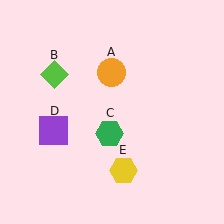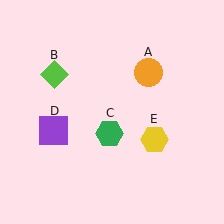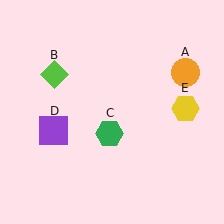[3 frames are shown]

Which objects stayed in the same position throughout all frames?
Lime diamond (object B) and green hexagon (object C) and purple square (object D) remained stationary.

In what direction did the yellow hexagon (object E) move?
The yellow hexagon (object E) moved up and to the right.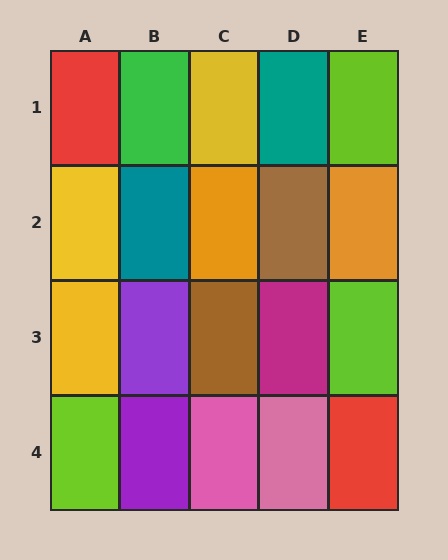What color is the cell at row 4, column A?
Lime.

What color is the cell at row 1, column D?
Teal.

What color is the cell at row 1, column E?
Lime.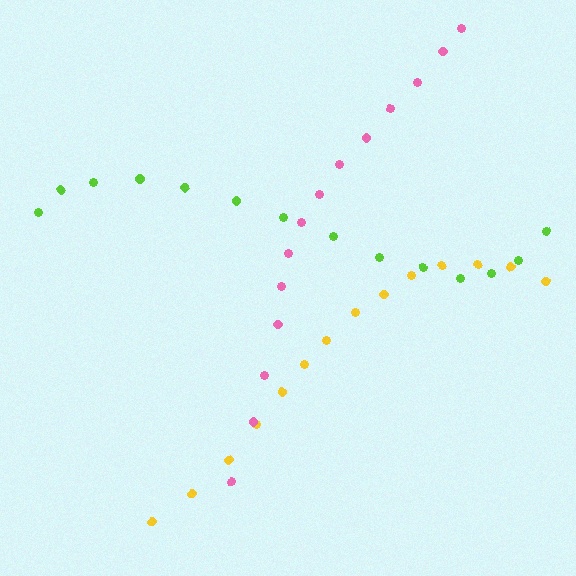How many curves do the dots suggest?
There are 3 distinct paths.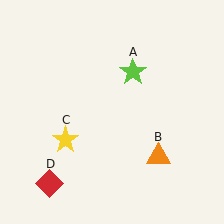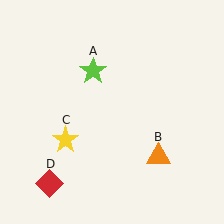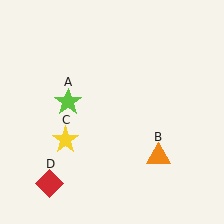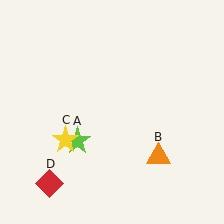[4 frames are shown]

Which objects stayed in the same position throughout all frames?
Orange triangle (object B) and yellow star (object C) and red diamond (object D) remained stationary.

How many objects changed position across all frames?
1 object changed position: lime star (object A).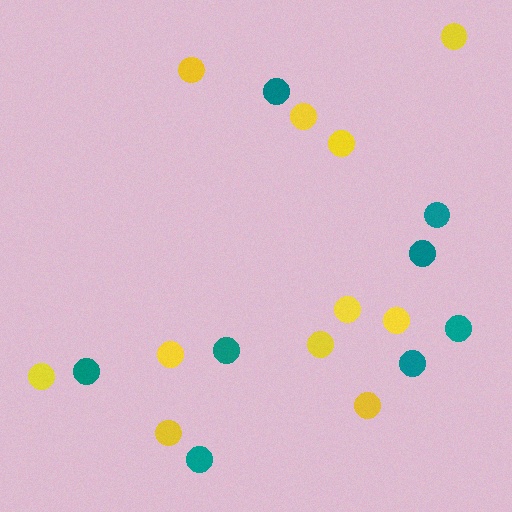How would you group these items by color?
There are 2 groups: one group of yellow circles (11) and one group of teal circles (8).